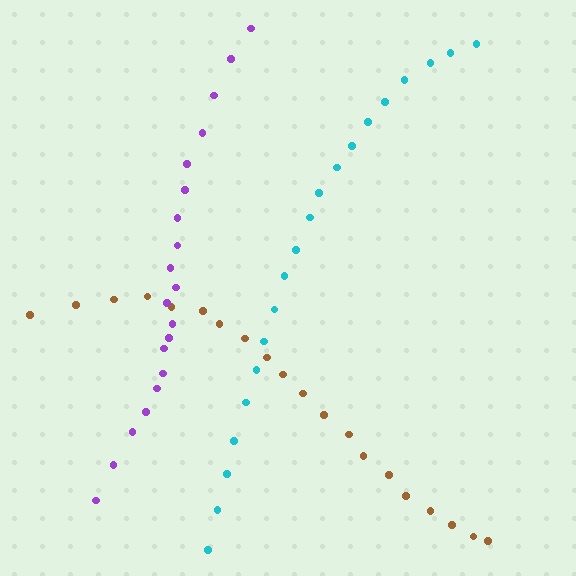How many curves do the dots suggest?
There are 3 distinct paths.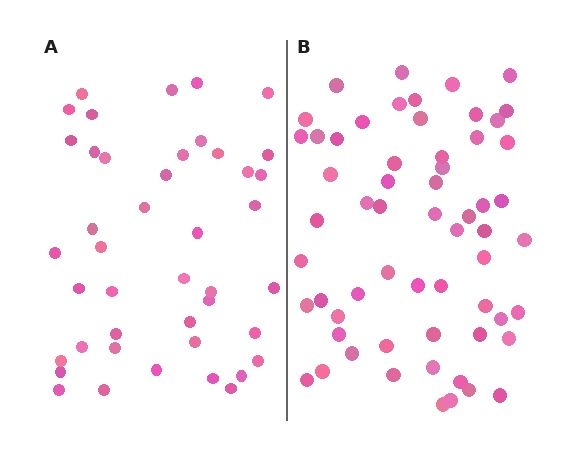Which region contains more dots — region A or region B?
Region B (the right region) has more dots.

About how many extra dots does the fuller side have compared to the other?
Region B has approximately 15 more dots than region A.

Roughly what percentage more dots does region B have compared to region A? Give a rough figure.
About 40% more.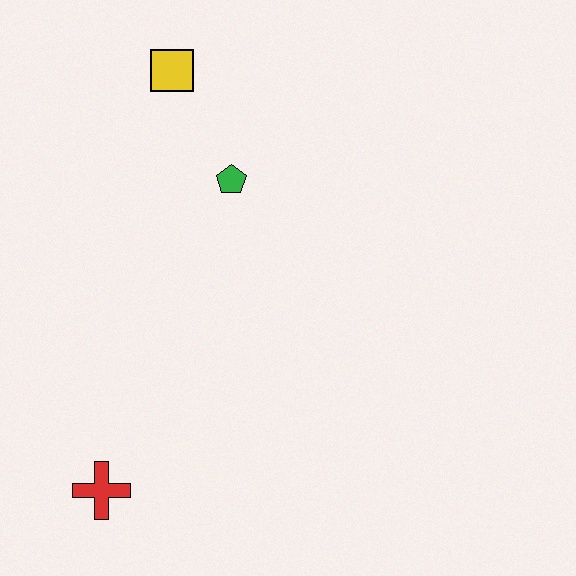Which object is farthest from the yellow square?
The red cross is farthest from the yellow square.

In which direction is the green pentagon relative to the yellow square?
The green pentagon is below the yellow square.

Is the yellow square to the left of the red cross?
No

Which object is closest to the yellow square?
The green pentagon is closest to the yellow square.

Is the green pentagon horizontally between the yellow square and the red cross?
No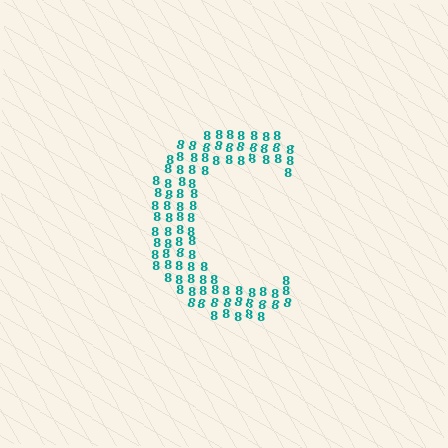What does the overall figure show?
The overall figure shows the letter C.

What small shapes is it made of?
It is made of small digit 8's.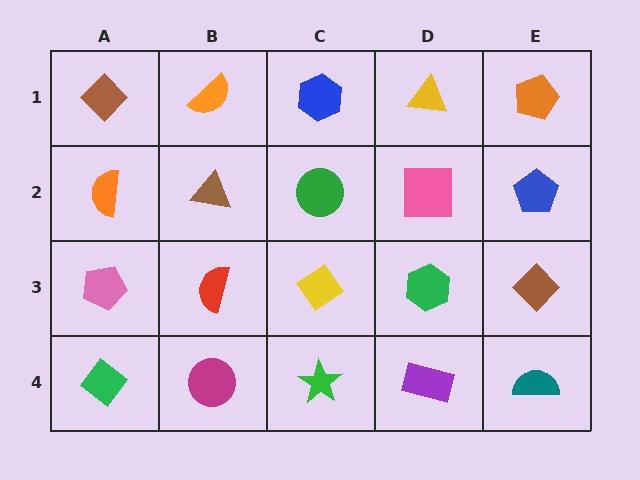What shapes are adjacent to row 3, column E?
A blue pentagon (row 2, column E), a teal semicircle (row 4, column E), a green hexagon (row 3, column D).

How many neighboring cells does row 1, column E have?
2.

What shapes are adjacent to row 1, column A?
An orange semicircle (row 2, column A), an orange semicircle (row 1, column B).